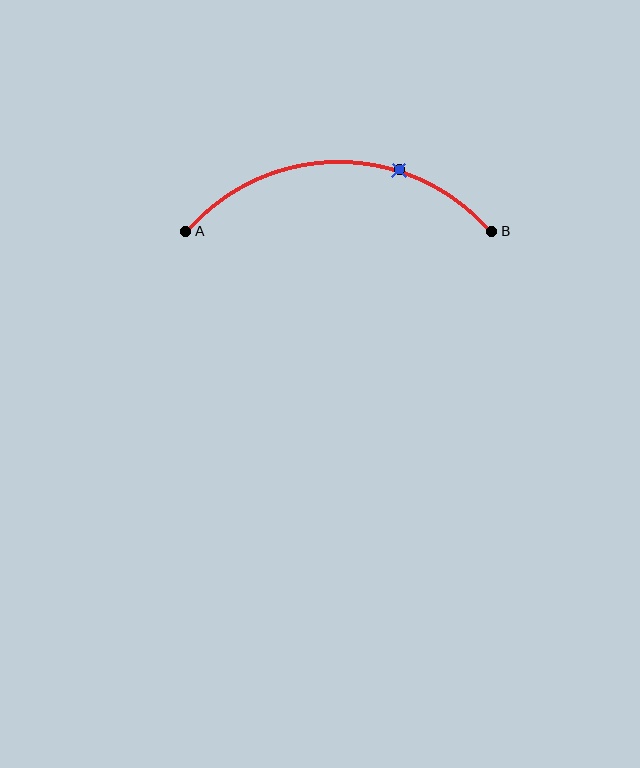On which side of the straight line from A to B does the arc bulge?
The arc bulges above the straight line connecting A and B.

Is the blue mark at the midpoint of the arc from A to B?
No. The blue mark lies on the arc but is closer to endpoint B. The arc midpoint would be at the point on the curve equidistant along the arc from both A and B.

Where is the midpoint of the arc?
The arc midpoint is the point on the curve farthest from the straight line joining A and B. It sits above that line.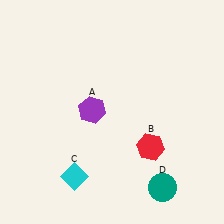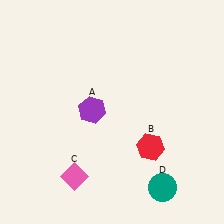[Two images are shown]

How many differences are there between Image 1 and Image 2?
There is 1 difference between the two images.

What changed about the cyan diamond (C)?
In Image 1, C is cyan. In Image 2, it changed to pink.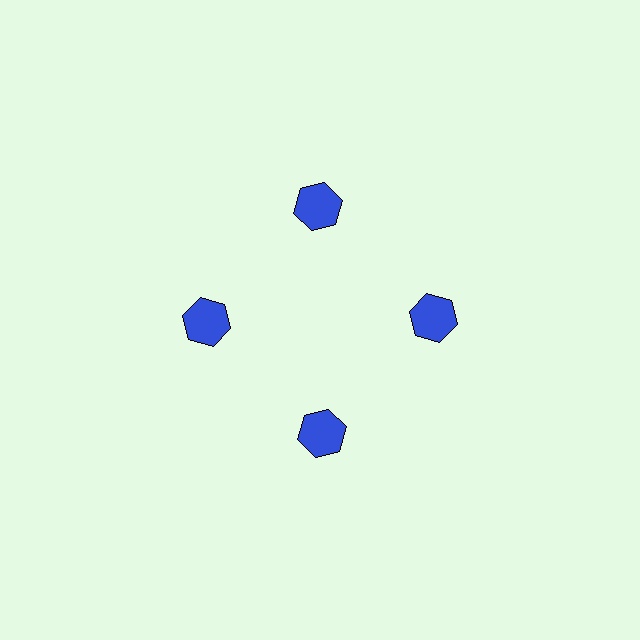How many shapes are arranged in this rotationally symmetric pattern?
There are 4 shapes, arranged in 4 groups of 1.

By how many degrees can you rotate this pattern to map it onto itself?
The pattern maps onto itself every 90 degrees of rotation.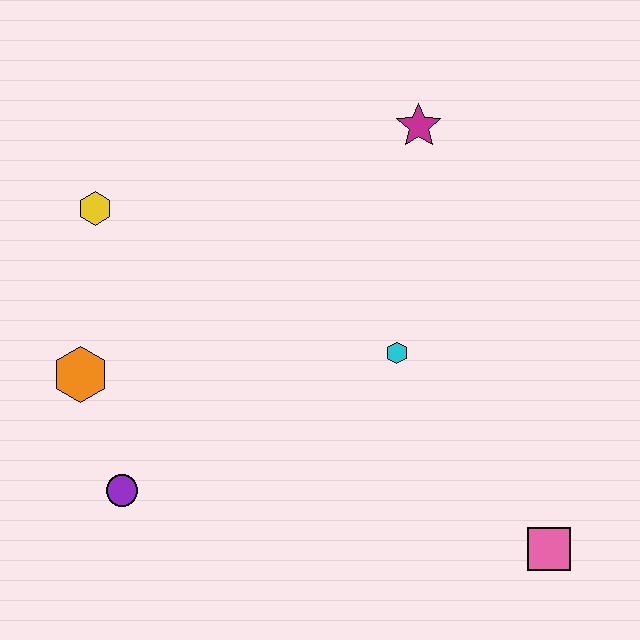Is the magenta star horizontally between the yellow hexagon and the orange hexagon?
No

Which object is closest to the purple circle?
The orange hexagon is closest to the purple circle.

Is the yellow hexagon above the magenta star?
No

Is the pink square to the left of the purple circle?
No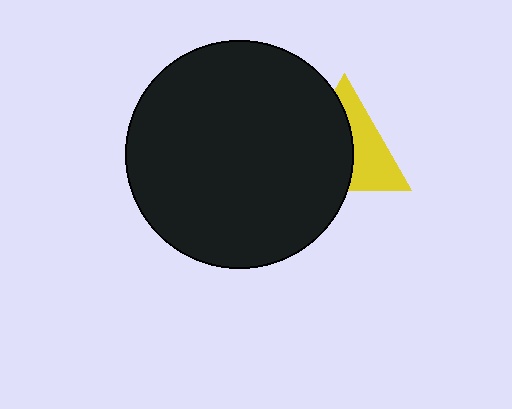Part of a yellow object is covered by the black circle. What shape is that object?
It is a triangle.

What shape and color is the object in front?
The object in front is a black circle.